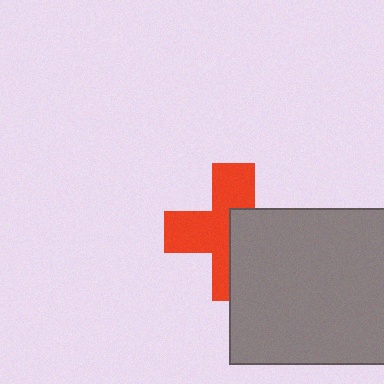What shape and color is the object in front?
The object in front is a gray square.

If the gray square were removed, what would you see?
You would see the complete red cross.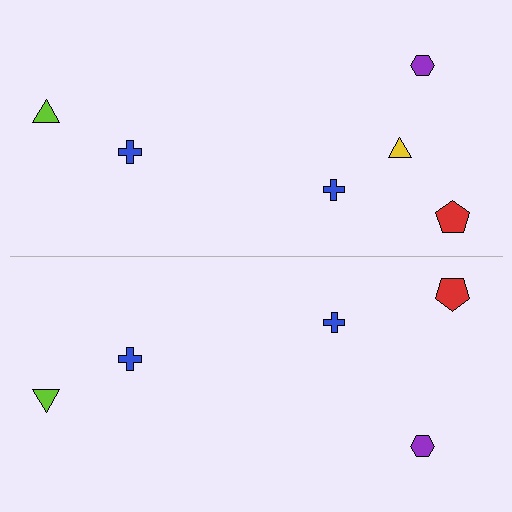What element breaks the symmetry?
A yellow triangle is missing from the bottom side.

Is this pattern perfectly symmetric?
No, the pattern is not perfectly symmetric. A yellow triangle is missing from the bottom side.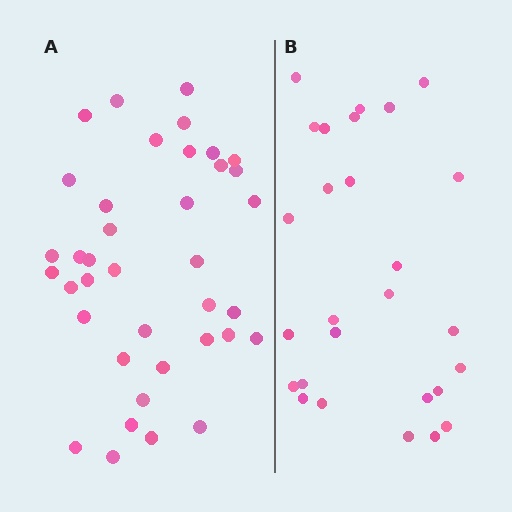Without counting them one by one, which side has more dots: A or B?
Region A (the left region) has more dots.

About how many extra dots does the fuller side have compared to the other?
Region A has roughly 12 or so more dots than region B.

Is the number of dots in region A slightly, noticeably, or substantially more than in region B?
Region A has noticeably more, but not dramatically so. The ratio is roughly 1.4 to 1.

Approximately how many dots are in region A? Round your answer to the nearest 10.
About 40 dots. (The exact count is 38, which rounds to 40.)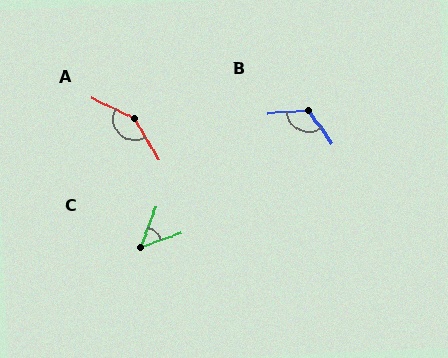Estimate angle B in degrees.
Approximately 122 degrees.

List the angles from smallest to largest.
C (50°), B (122°), A (147°).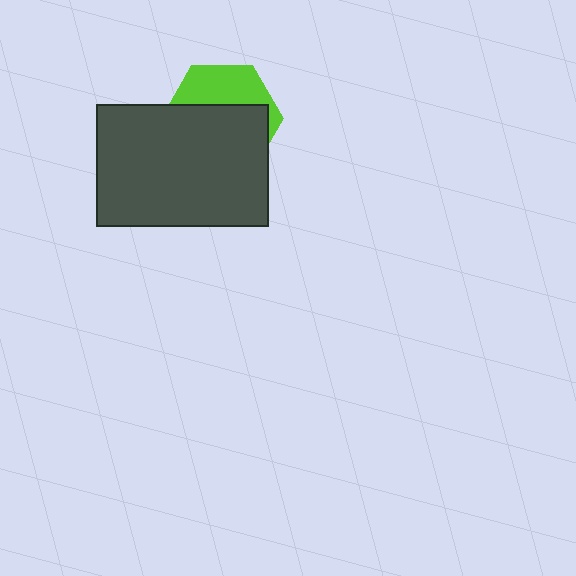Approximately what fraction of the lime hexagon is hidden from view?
Roughly 64% of the lime hexagon is hidden behind the dark gray rectangle.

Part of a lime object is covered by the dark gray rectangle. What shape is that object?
It is a hexagon.